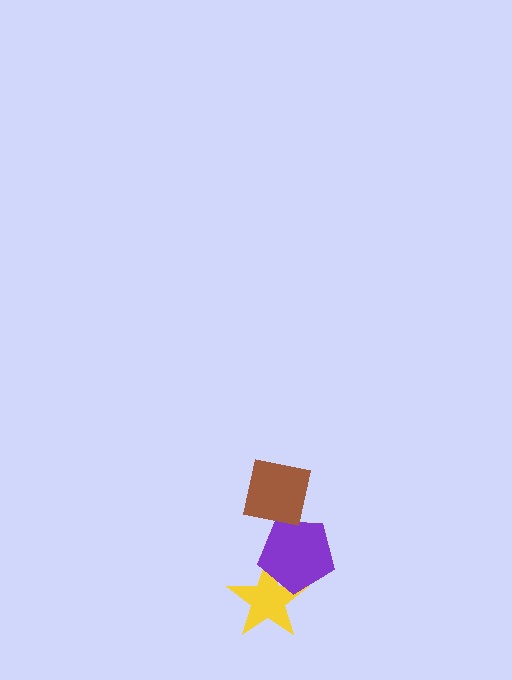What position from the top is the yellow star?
The yellow star is 3rd from the top.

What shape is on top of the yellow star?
The purple pentagon is on top of the yellow star.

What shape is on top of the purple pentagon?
The brown square is on top of the purple pentagon.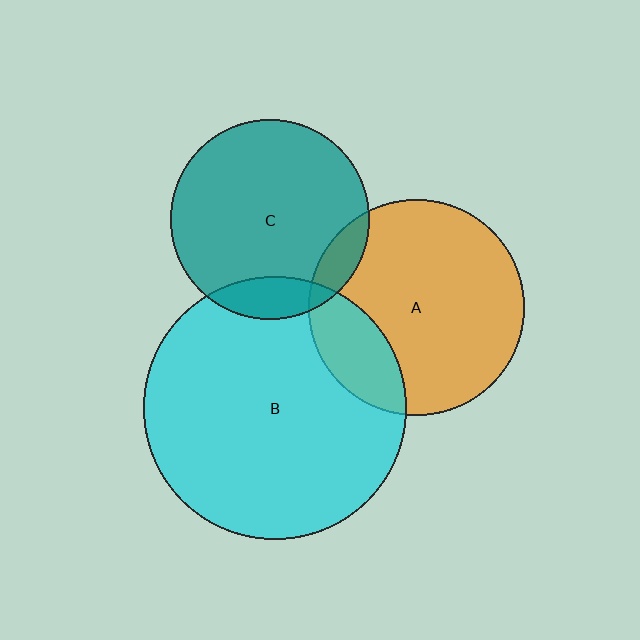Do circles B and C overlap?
Yes.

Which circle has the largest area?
Circle B (cyan).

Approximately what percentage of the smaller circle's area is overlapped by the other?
Approximately 10%.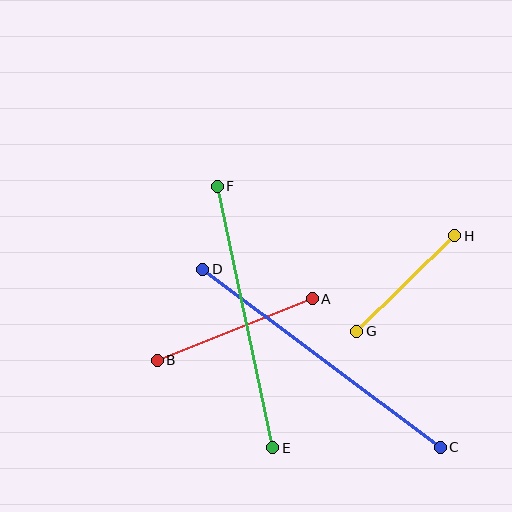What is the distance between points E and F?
The distance is approximately 268 pixels.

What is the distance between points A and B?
The distance is approximately 167 pixels.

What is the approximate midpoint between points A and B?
The midpoint is at approximately (235, 330) pixels.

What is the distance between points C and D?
The distance is approximately 297 pixels.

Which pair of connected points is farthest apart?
Points C and D are farthest apart.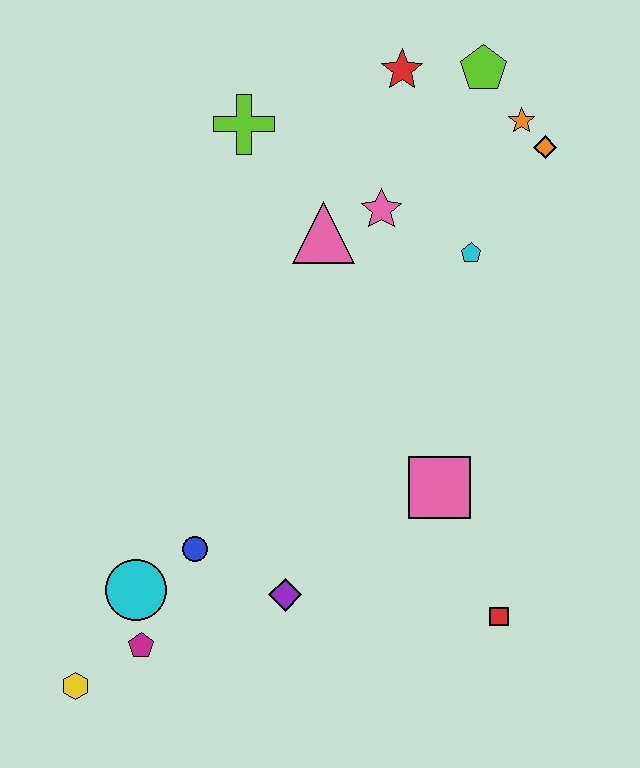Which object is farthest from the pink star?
The yellow hexagon is farthest from the pink star.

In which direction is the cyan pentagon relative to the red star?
The cyan pentagon is below the red star.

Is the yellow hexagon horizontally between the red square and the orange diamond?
No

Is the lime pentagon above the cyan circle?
Yes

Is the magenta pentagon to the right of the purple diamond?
No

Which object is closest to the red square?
The pink square is closest to the red square.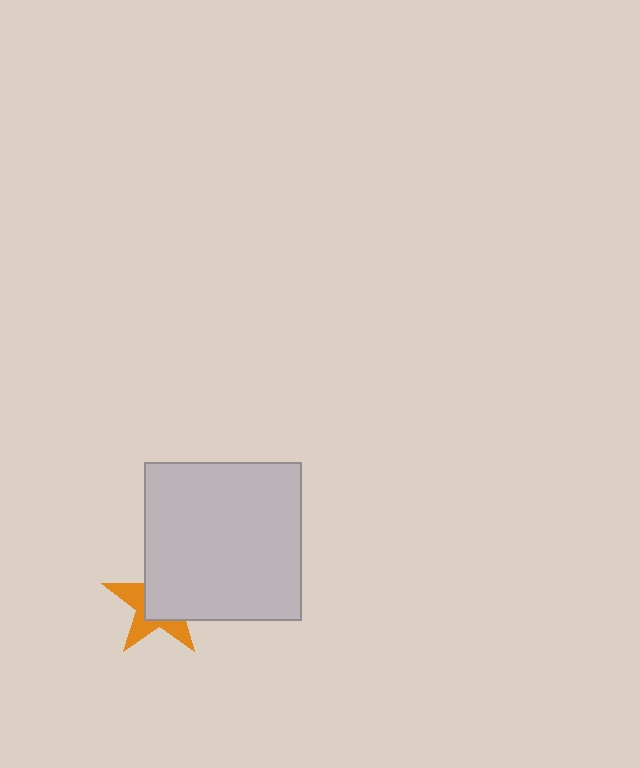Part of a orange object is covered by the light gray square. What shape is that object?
It is a star.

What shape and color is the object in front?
The object in front is a light gray square.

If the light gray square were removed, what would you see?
You would see the complete orange star.